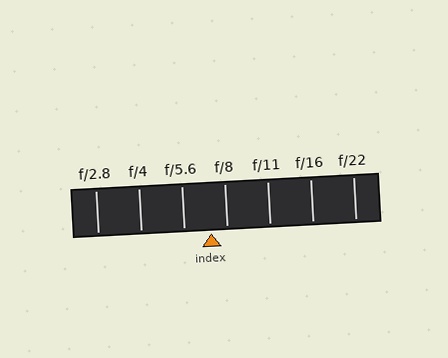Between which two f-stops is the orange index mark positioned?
The index mark is between f/5.6 and f/8.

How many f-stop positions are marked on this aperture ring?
There are 7 f-stop positions marked.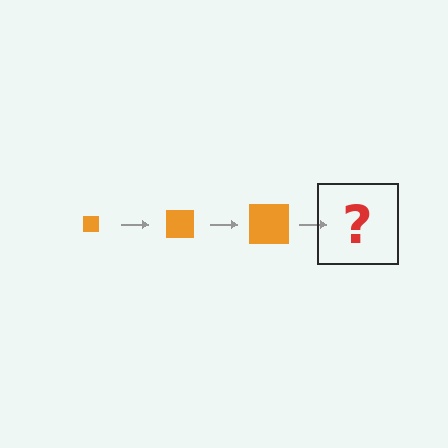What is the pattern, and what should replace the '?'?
The pattern is that the square gets progressively larger each step. The '?' should be an orange square, larger than the previous one.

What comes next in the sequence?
The next element should be an orange square, larger than the previous one.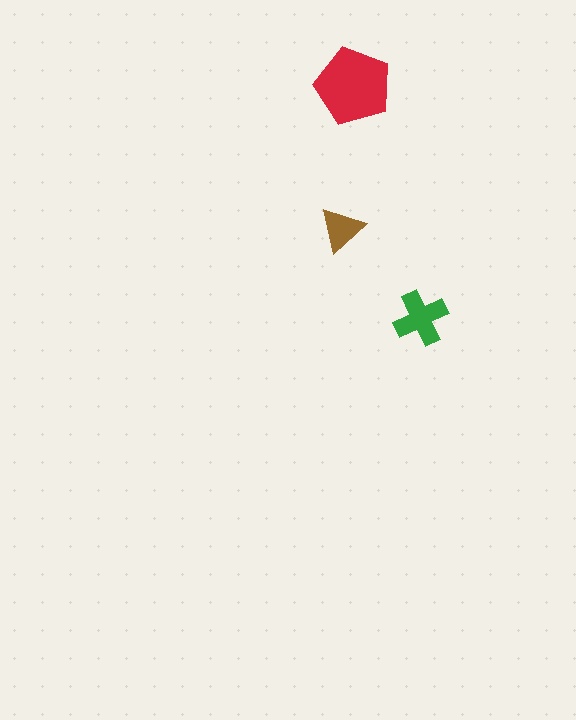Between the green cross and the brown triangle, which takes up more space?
The green cross.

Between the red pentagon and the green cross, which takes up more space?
The red pentagon.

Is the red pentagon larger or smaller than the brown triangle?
Larger.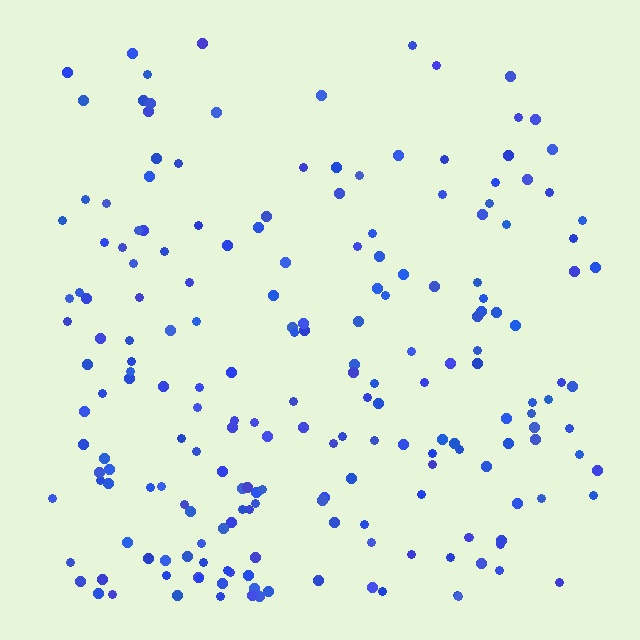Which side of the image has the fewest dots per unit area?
The top.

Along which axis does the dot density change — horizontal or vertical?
Vertical.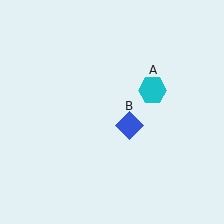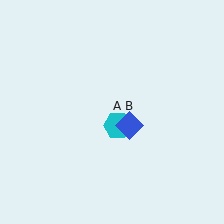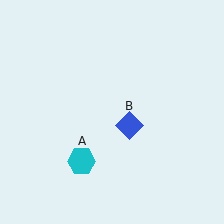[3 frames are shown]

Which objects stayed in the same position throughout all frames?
Blue diamond (object B) remained stationary.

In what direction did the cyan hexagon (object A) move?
The cyan hexagon (object A) moved down and to the left.